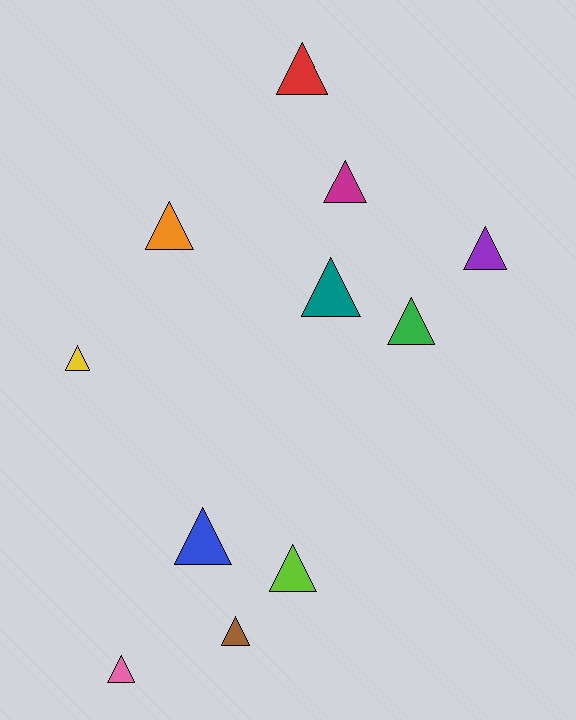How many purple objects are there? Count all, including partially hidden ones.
There is 1 purple object.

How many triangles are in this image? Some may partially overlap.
There are 11 triangles.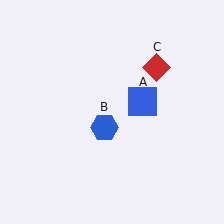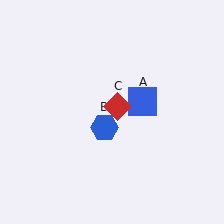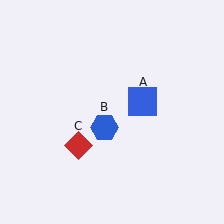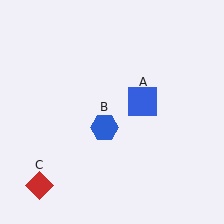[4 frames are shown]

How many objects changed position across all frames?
1 object changed position: red diamond (object C).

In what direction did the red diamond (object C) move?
The red diamond (object C) moved down and to the left.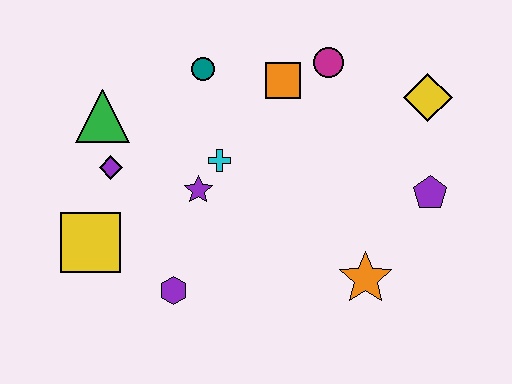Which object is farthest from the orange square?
The yellow square is farthest from the orange square.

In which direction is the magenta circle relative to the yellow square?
The magenta circle is to the right of the yellow square.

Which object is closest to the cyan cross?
The purple star is closest to the cyan cross.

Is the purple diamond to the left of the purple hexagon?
Yes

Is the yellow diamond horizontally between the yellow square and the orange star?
No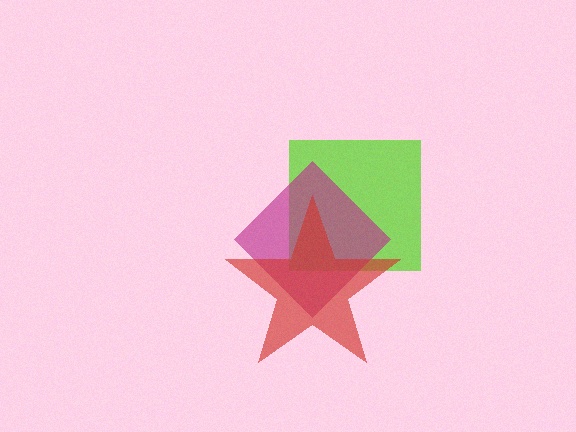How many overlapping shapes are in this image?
There are 3 overlapping shapes in the image.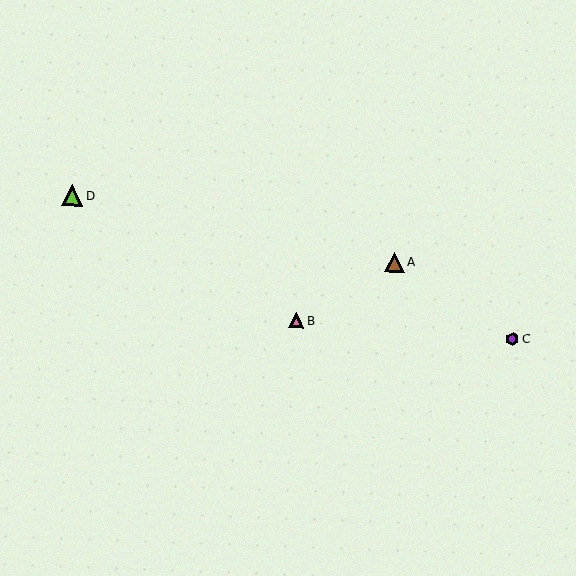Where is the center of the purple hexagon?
The center of the purple hexagon is at (512, 339).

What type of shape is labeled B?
Shape B is a pink triangle.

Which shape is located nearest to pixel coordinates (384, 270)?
The brown triangle (labeled A) at (394, 262) is nearest to that location.